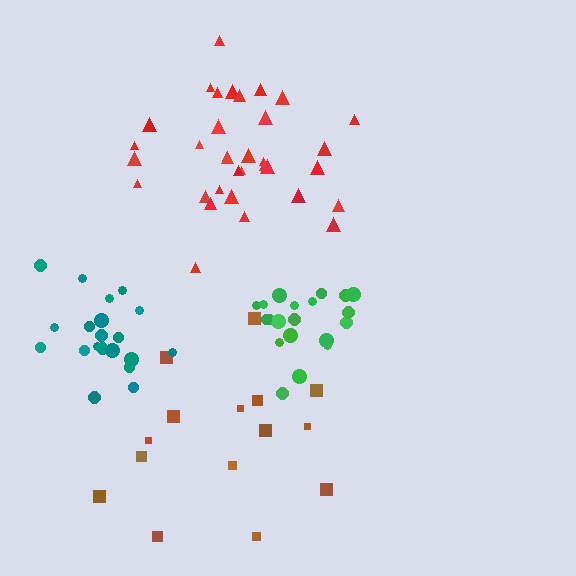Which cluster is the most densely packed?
Green.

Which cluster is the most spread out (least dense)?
Brown.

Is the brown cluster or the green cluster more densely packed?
Green.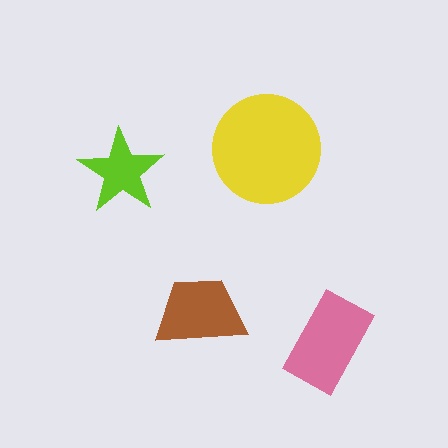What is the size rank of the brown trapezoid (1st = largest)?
3rd.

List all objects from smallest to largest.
The lime star, the brown trapezoid, the pink rectangle, the yellow circle.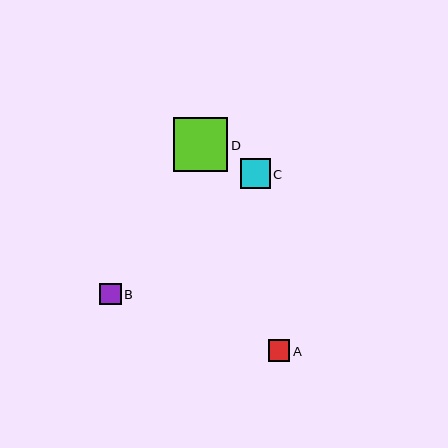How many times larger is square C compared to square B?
Square C is approximately 1.4 times the size of square B.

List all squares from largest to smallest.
From largest to smallest: D, C, A, B.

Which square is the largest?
Square D is the largest with a size of approximately 54 pixels.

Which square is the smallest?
Square B is the smallest with a size of approximately 21 pixels.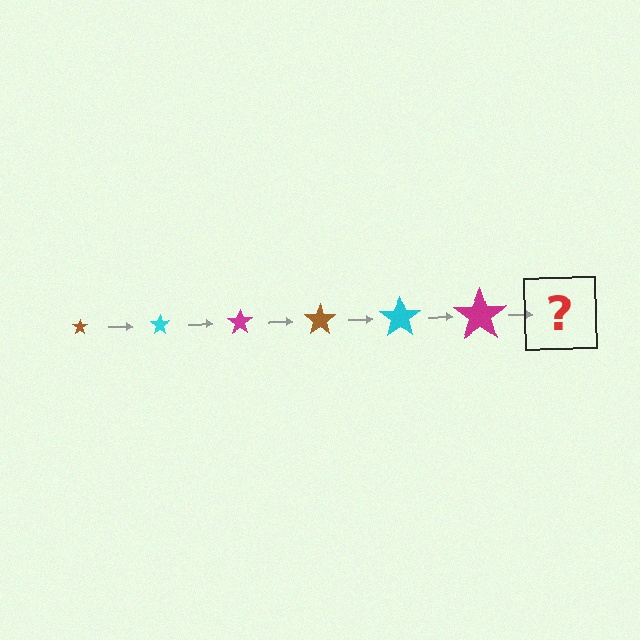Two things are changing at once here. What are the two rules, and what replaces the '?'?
The two rules are that the star grows larger each step and the color cycles through brown, cyan, and magenta. The '?' should be a brown star, larger than the previous one.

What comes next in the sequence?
The next element should be a brown star, larger than the previous one.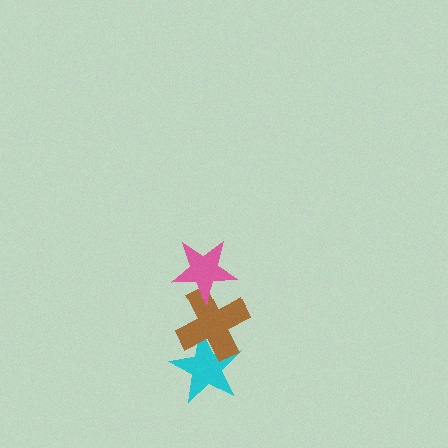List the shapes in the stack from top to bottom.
From top to bottom: the pink star, the brown cross, the cyan star.